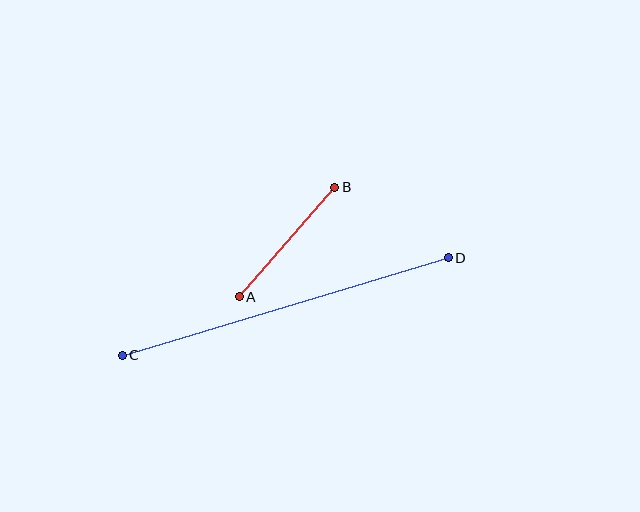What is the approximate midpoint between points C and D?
The midpoint is at approximately (285, 306) pixels.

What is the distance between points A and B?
The distance is approximately 146 pixels.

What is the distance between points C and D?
The distance is approximately 340 pixels.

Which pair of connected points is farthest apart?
Points C and D are farthest apart.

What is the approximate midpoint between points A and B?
The midpoint is at approximately (287, 242) pixels.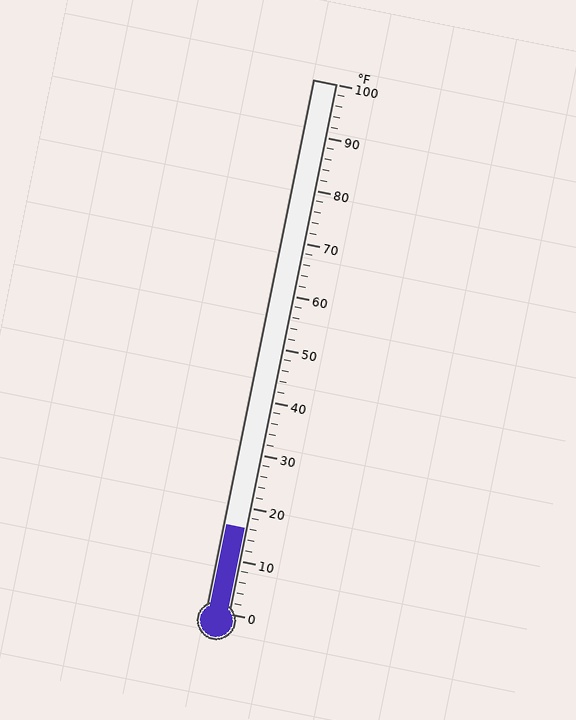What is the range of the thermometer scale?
The thermometer scale ranges from 0°F to 100°F.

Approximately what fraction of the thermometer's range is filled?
The thermometer is filled to approximately 15% of its range.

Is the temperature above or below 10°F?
The temperature is above 10°F.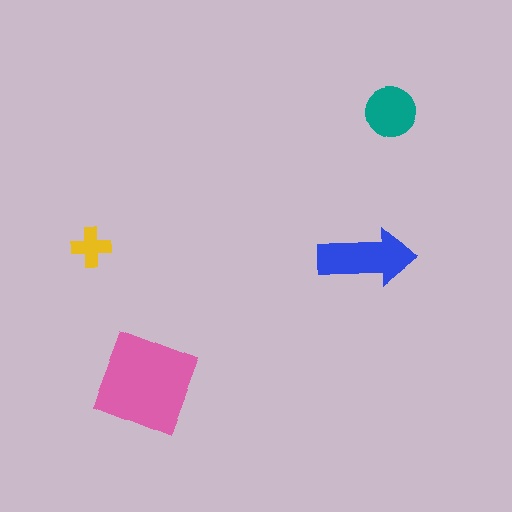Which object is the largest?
The pink square.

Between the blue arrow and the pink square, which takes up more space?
The pink square.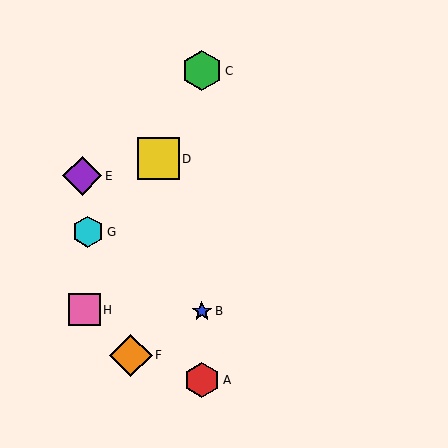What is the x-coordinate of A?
Object A is at x≈202.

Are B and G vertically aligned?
No, B is at x≈202 and G is at x≈88.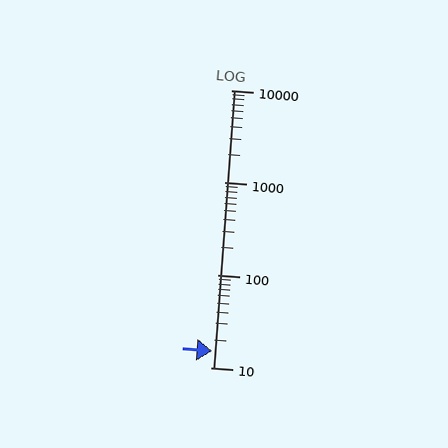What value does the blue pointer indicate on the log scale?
The pointer indicates approximately 15.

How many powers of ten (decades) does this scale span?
The scale spans 3 decades, from 10 to 10000.